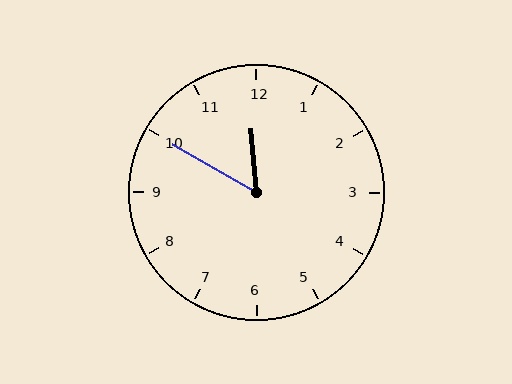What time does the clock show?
11:50.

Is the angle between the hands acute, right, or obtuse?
It is acute.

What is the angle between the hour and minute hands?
Approximately 55 degrees.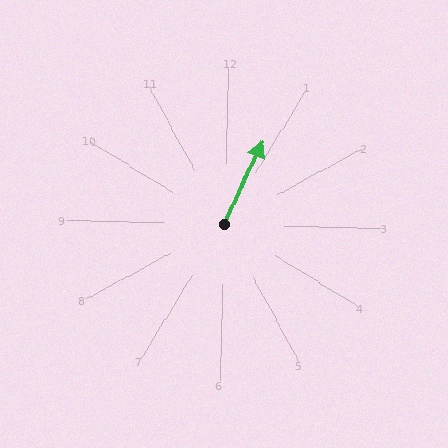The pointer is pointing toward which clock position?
Roughly 1 o'clock.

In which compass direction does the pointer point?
Northeast.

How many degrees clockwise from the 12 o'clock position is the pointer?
Approximately 23 degrees.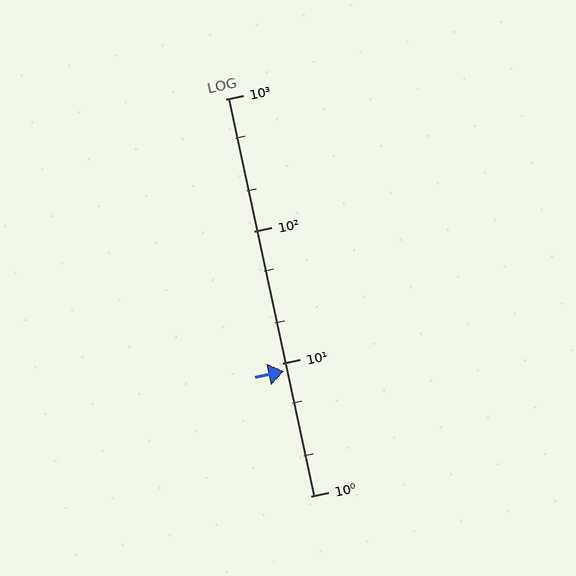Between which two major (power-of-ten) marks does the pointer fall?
The pointer is between 1 and 10.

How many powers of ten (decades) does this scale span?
The scale spans 3 decades, from 1 to 1000.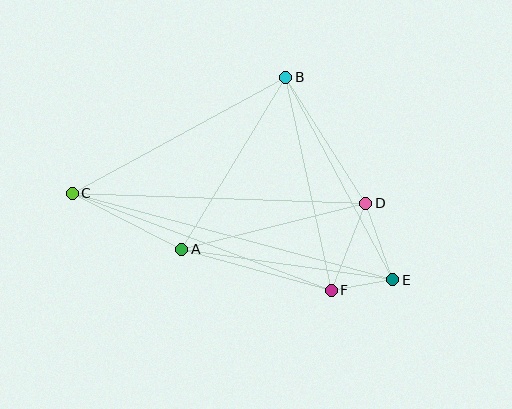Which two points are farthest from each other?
Points C and E are farthest from each other.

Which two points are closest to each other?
Points E and F are closest to each other.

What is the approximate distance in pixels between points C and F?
The distance between C and F is approximately 276 pixels.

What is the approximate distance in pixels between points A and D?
The distance between A and D is approximately 189 pixels.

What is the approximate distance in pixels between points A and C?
The distance between A and C is approximately 123 pixels.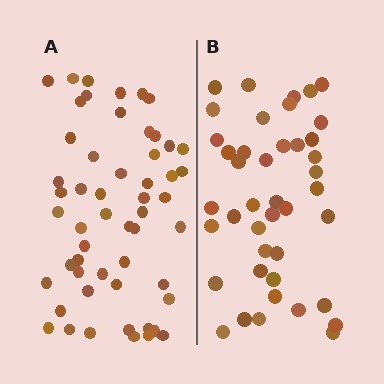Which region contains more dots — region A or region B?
Region A (the left region) has more dots.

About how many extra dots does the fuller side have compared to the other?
Region A has roughly 12 or so more dots than region B.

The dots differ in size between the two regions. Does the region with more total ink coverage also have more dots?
No. Region B has more total ink coverage because its dots are larger, but region A actually contains more individual dots. Total area can be misleading — the number of items is what matters here.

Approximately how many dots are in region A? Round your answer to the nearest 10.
About 50 dots. (The exact count is 54, which rounds to 50.)